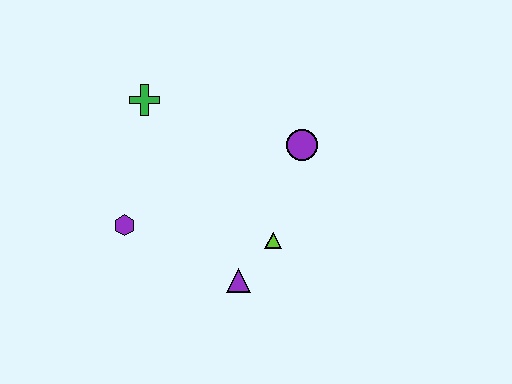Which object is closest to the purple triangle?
The lime triangle is closest to the purple triangle.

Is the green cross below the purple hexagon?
No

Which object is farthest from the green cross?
The purple triangle is farthest from the green cross.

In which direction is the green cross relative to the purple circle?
The green cross is to the left of the purple circle.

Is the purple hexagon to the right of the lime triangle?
No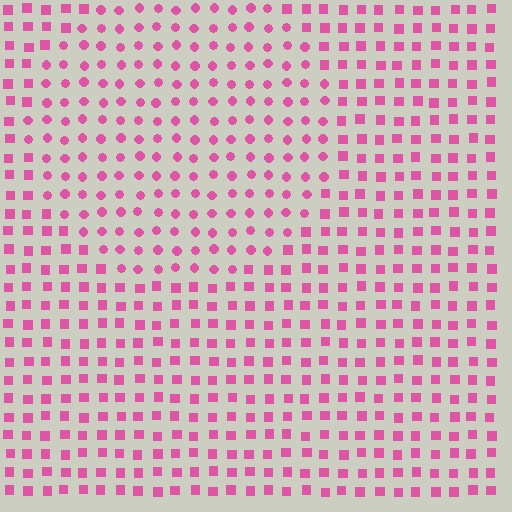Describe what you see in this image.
The image is filled with small pink elements arranged in a uniform grid. A circle-shaped region contains circles, while the surrounding area contains squares. The boundary is defined purely by the change in element shape.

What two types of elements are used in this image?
The image uses circles inside the circle region and squares outside it.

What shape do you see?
I see a circle.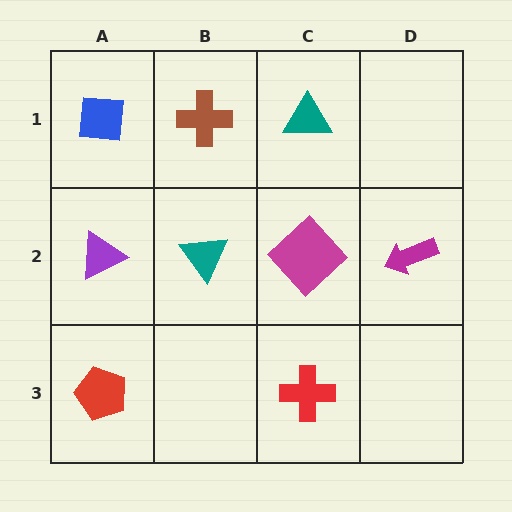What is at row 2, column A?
A purple triangle.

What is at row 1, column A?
A blue square.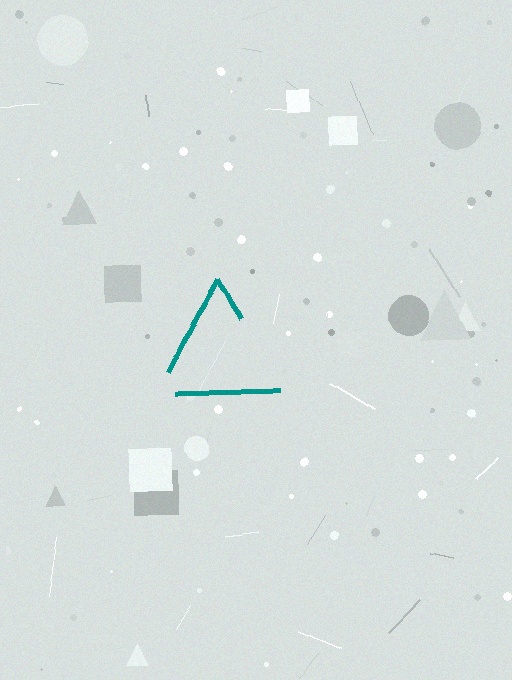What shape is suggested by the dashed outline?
The dashed outline suggests a triangle.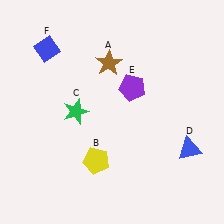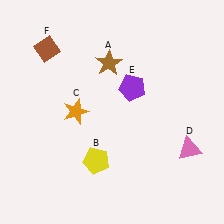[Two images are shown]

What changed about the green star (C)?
In Image 1, C is green. In Image 2, it changed to orange.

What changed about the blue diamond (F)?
In Image 1, F is blue. In Image 2, it changed to brown.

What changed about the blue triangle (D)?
In Image 1, D is blue. In Image 2, it changed to pink.